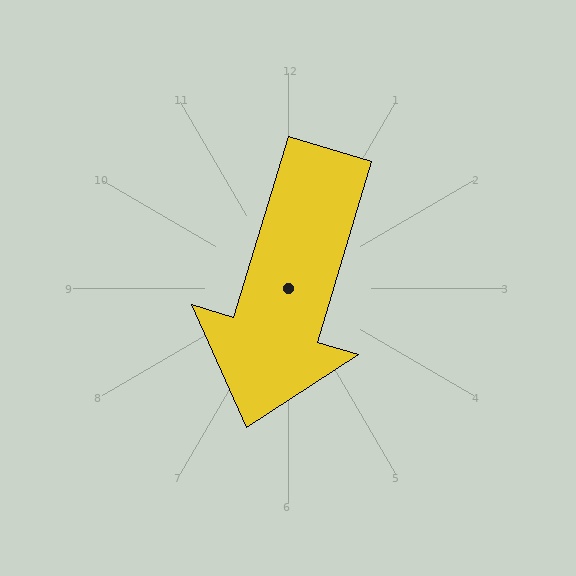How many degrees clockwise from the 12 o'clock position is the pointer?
Approximately 197 degrees.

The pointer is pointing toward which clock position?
Roughly 7 o'clock.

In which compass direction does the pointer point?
South.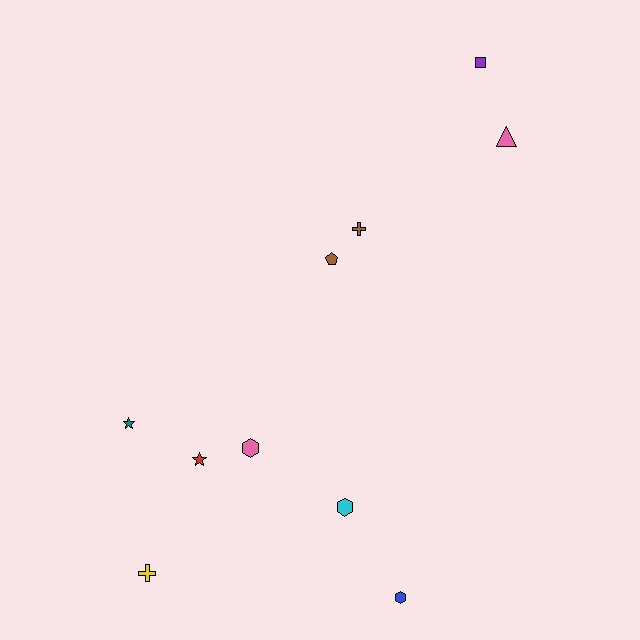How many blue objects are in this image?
There is 1 blue object.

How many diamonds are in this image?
There are no diamonds.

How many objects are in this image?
There are 10 objects.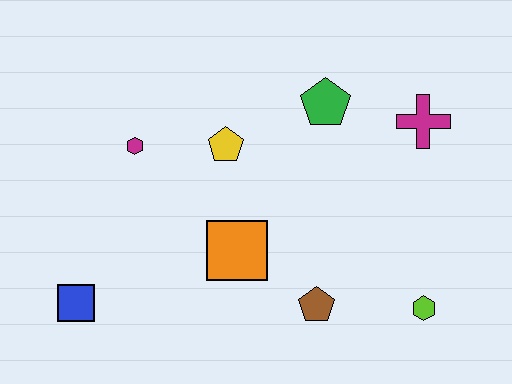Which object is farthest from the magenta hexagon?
The lime hexagon is farthest from the magenta hexagon.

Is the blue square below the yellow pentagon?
Yes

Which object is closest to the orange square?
The brown pentagon is closest to the orange square.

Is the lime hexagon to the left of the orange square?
No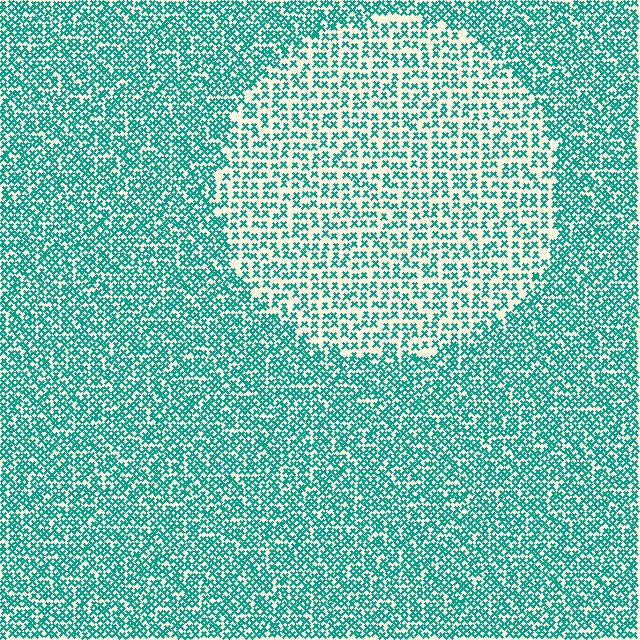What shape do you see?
I see a circle.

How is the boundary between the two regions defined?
The boundary is defined by a change in element density (approximately 1.8x ratio). All elements are the same color, size, and shape.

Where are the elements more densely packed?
The elements are more densely packed outside the circle boundary.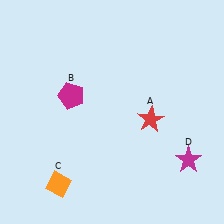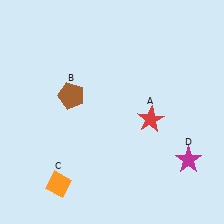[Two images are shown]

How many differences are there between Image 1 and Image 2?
There is 1 difference between the two images.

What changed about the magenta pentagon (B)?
In Image 1, B is magenta. In Image 2, it changed to brown.